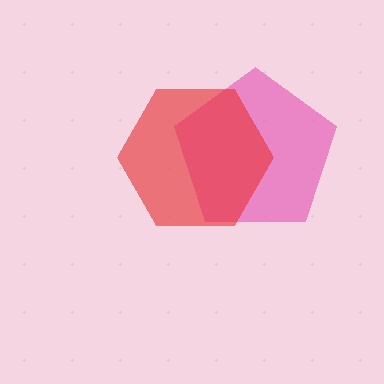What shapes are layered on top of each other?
The layered shapes are: a pink pentagon, a red hexagon.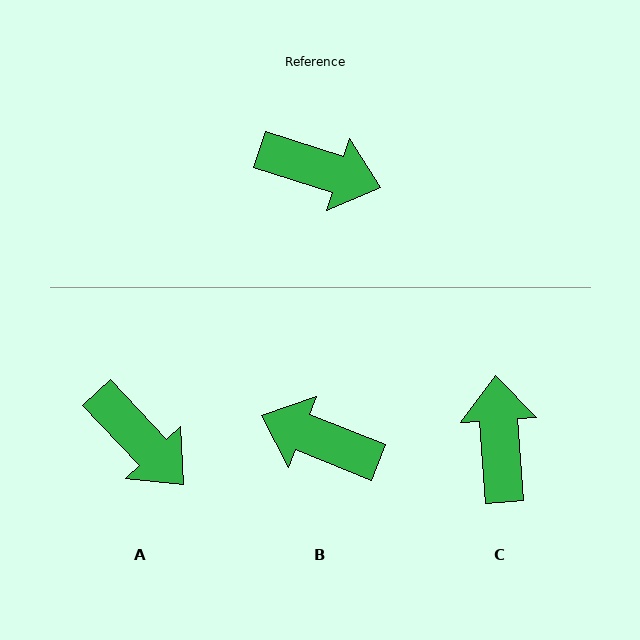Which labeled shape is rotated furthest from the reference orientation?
B, about 175 degrees away.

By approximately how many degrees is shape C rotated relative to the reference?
Approximately 111 degrees counter-clockwise.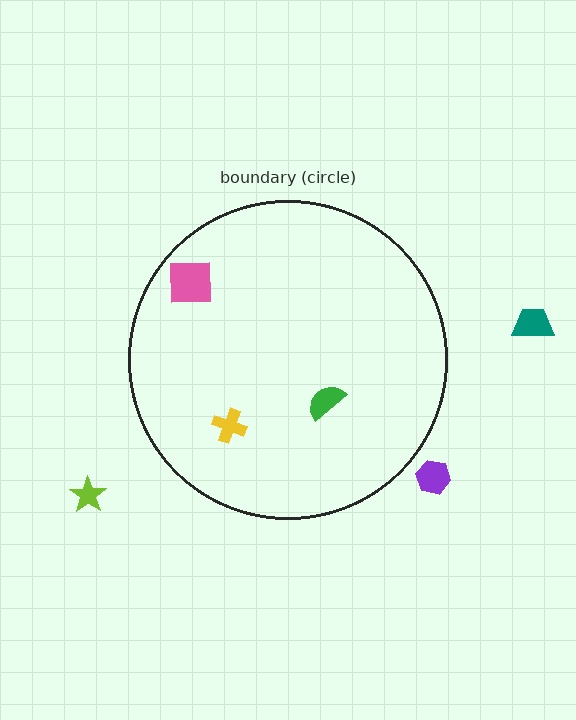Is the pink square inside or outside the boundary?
Inside.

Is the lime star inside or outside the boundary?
Outside.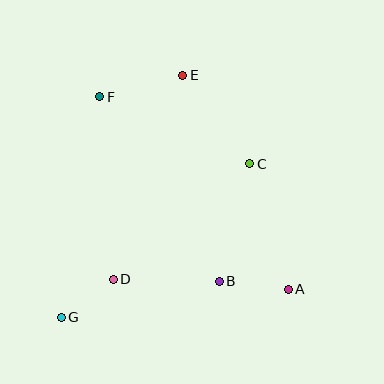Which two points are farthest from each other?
Points E and G are farthest from each other.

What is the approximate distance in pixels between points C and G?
The distance between C and G is approximately 243 pixels.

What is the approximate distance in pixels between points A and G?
The distance between A and G is approximately 229 pixels.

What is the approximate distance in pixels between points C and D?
The distance between C and D is approximately 179 pixels.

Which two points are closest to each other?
Points D and G are closest to each other.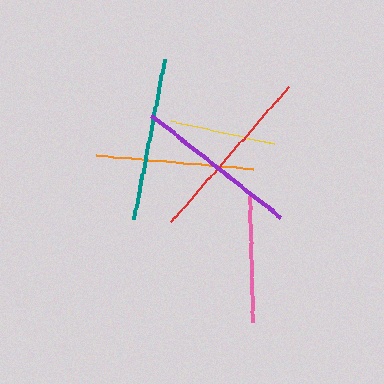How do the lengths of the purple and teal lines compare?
The purple and teal lines are approximately the same length.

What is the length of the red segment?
The red segment is approximately 179 pixels long.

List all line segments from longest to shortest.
From longest to shortest: red, purple, teal, orange, pink, yellow.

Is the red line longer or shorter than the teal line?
The red line is longer than the teal line.